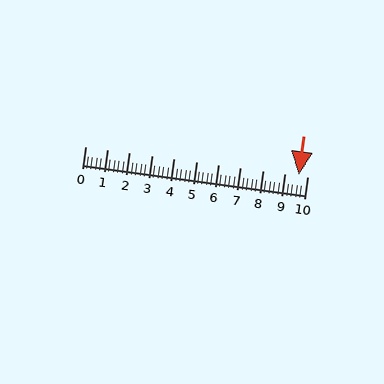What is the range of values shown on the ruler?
The ruler shows values from 0 to 10.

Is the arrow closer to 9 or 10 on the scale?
The arrow is closer to 10.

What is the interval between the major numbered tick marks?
The major tick marks are spaced 1 units apart.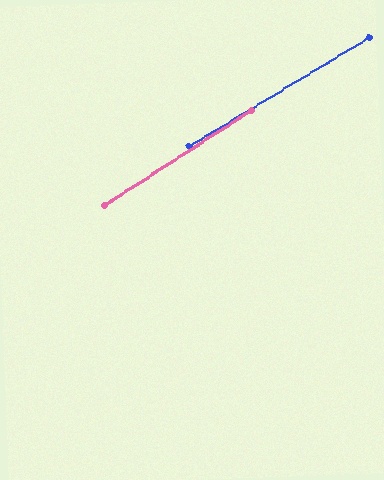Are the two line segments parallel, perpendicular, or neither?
Parallel — their directions differ by only 1.8°.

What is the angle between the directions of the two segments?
Approximately 2 degrees.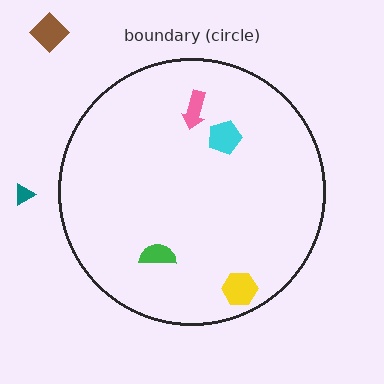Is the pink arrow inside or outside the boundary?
Inside.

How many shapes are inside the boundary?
4 inside, 2 outside.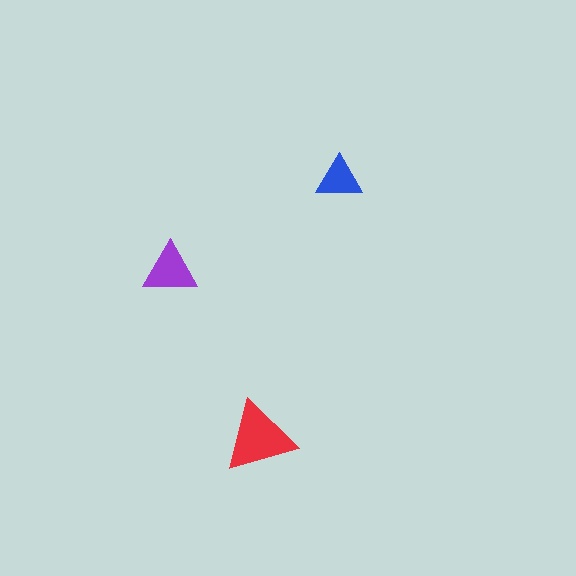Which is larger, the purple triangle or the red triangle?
The red one.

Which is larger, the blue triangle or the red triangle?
The red one.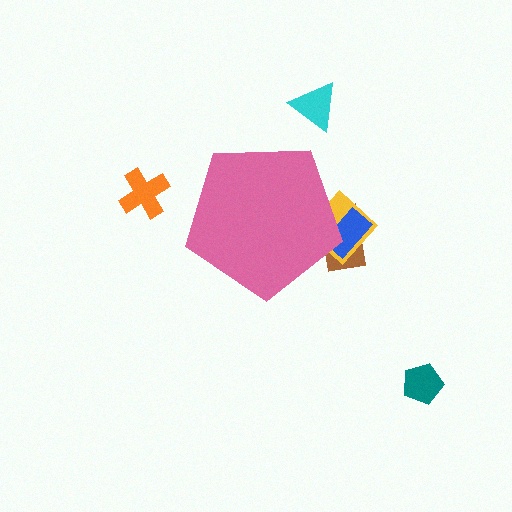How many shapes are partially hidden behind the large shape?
3 shapes are partially hidden.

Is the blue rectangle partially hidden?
Yes, the blue rectangle is partially hidden behind the pink pentagon.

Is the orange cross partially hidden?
No, the orange cross is fully visible.